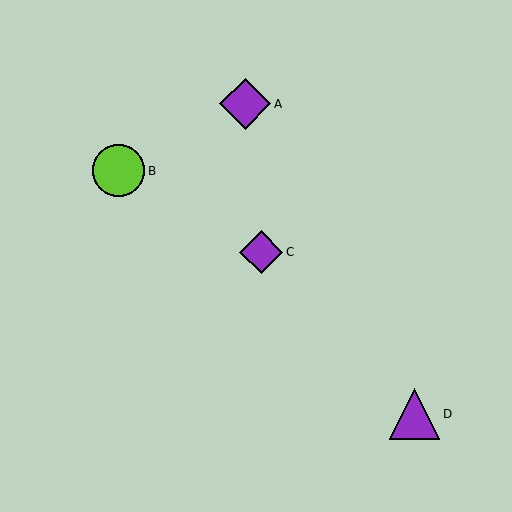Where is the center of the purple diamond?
The center of the purple diamond is at (245, 104).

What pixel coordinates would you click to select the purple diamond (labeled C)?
Click at (261, 252) to select the purple diamond C.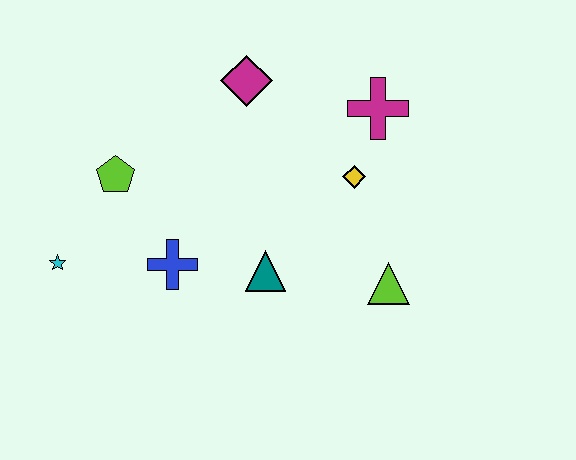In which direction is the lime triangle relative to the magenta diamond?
The lime triangle is below the magenta diamond.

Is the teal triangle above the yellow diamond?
No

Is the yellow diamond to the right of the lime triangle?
No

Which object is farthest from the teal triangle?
The cyan star is farthest from the teal triangle.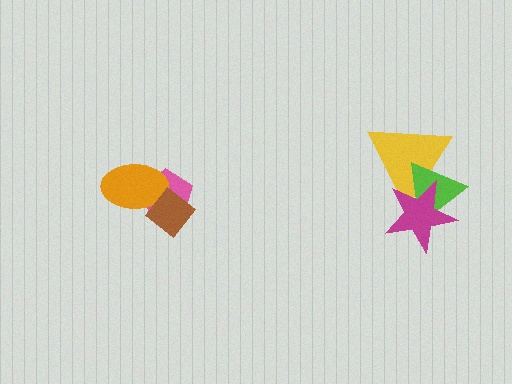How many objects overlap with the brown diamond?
2 objects overlap with the brown diamond.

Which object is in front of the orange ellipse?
The brown diamond is in front of the orange ellipse.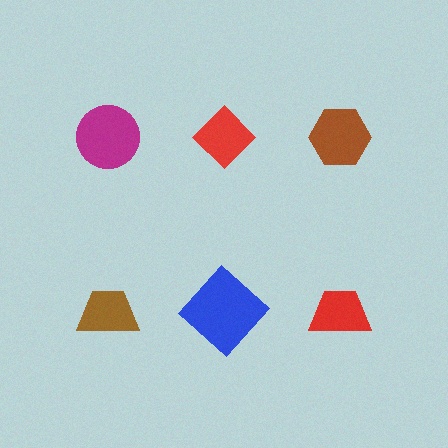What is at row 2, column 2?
A blue diamond.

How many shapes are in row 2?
3 shapes.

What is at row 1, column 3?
A brown hexagon.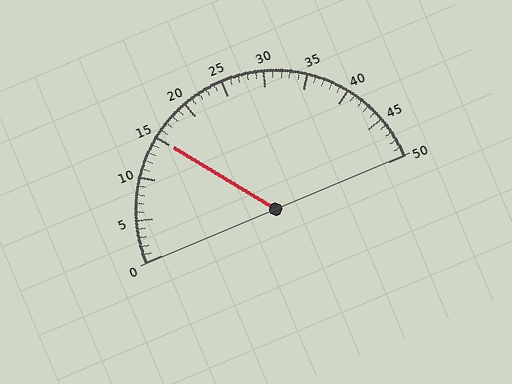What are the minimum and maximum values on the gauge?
The gauge ranges from 0 to 50.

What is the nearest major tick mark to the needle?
The nearest major tick mark is 15.